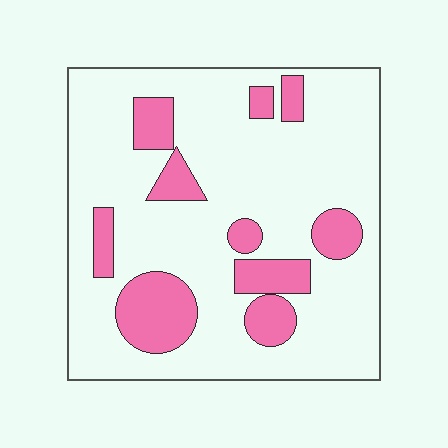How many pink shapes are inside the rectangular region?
10.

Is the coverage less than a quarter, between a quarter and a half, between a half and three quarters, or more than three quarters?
Less than a quarter.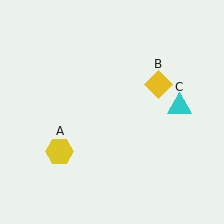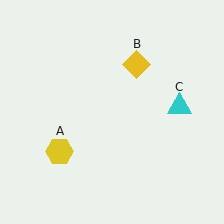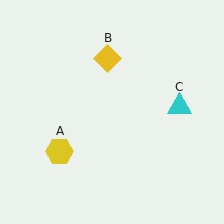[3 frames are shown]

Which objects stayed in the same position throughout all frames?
Yellow hexagon (object A) and cyan triangle (object C) remained stationary.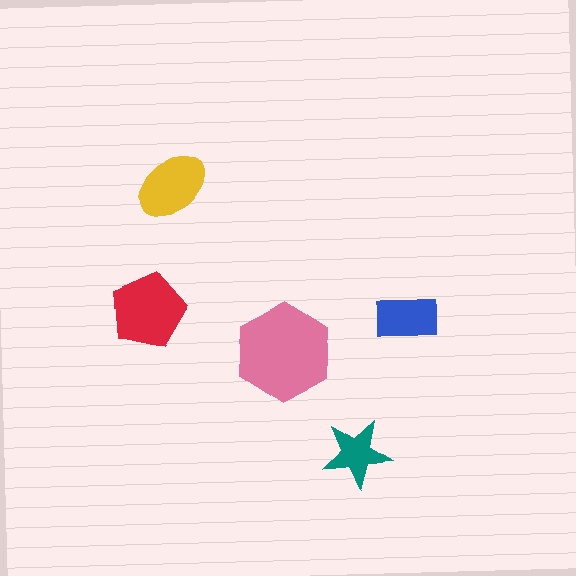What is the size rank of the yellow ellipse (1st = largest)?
3rd.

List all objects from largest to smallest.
The pink hexagon, the red pentagon, the yellow ellipse, the blue rectangle, the teal star.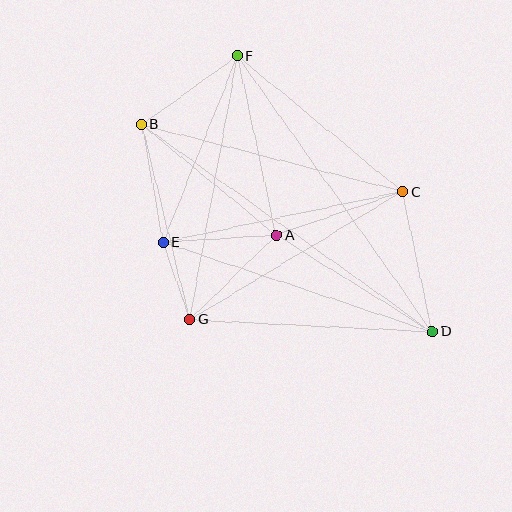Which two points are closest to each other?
Points E and G are closest to each other.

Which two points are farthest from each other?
Points B and D are farthest from each other.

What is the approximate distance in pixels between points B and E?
The distance between B and E is approximately 119 pixels.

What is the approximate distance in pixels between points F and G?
The distance between F and G is approximately 268 pixels.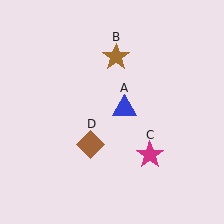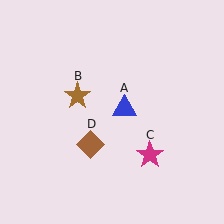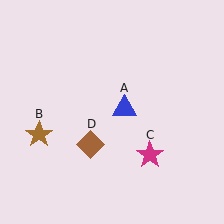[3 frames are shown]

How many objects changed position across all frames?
1 object changed position: brown star (object B).